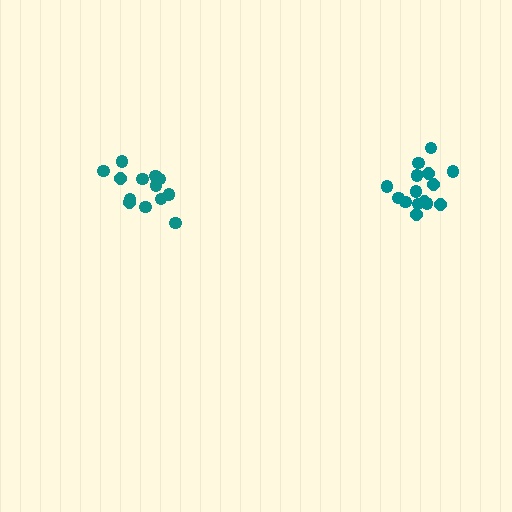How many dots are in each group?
Group 1: 13 dots, Group 2: 15 dots (28 total).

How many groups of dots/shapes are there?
There are 2 groups.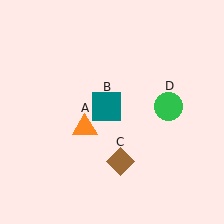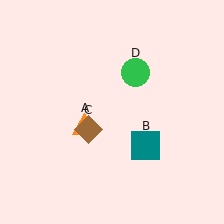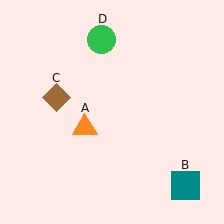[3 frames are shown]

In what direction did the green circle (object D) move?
The green circle (object D) moved up and to the left.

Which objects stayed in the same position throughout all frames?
Orange triangle (object A) remained stationary.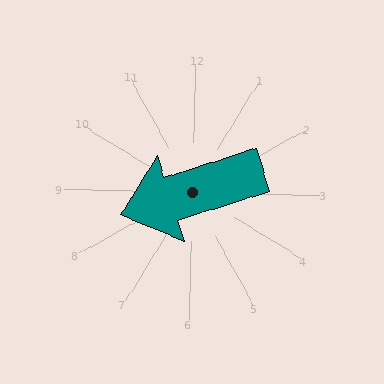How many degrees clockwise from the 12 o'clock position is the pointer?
Approximately 251 degrees.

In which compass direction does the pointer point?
West.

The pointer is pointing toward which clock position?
Roughly 8 o'clock.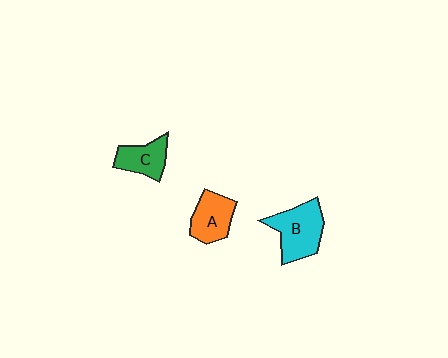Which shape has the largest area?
Shape B (cyan).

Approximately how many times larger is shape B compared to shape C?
Approximately 1.6 times.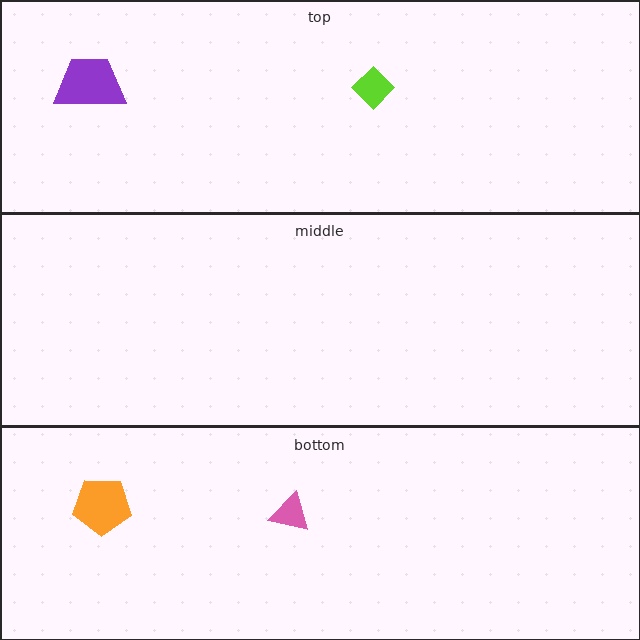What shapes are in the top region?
The lime diamond, the purple trapezoid.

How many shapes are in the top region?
2.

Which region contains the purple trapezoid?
The top region.